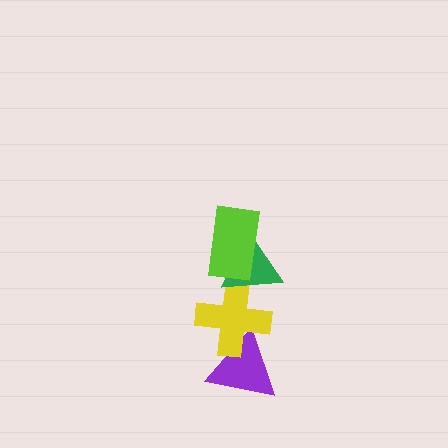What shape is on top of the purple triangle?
The yellow cross is on top of the purple triangle.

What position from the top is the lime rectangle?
The lime rectangle is 1st from the top.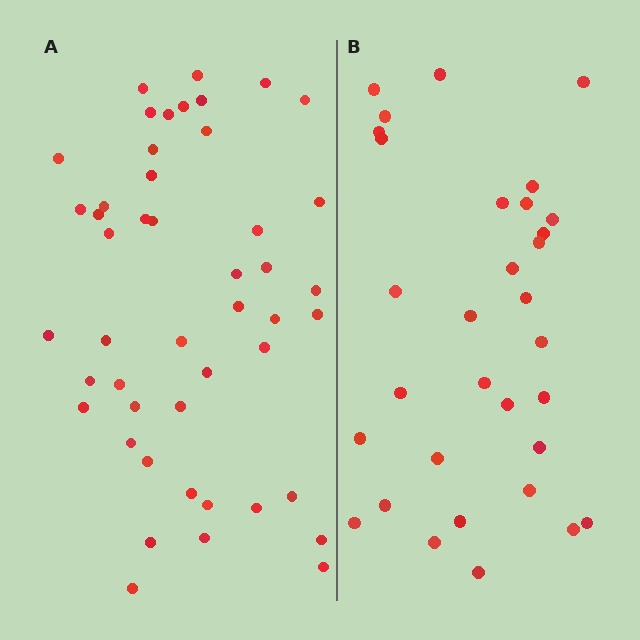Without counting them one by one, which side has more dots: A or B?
Region A (the left region) has more dots.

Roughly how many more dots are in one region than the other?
Region A has approximately 15 more dots than region B.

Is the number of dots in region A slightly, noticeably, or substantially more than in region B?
Region A has substantially more. The ratio is roughly 1.5 to 1.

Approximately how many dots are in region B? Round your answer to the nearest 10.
About 30 dots. (The exact count is 32, which rounds to 30.)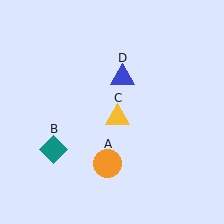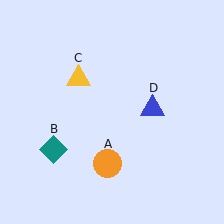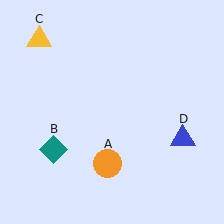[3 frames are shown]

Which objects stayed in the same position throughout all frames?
Orange circle (object A) and teal diamond (object B) remained stationary.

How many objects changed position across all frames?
2 objects changed position: yellow triangle (object C), blue triangle (object D).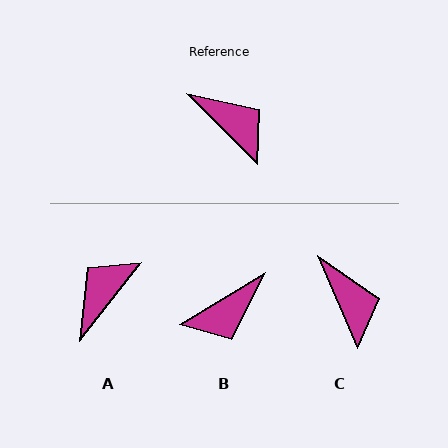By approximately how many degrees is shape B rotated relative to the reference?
Approximately 104 degrees clockwise.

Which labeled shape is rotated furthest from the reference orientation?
B, about 104 degrees away.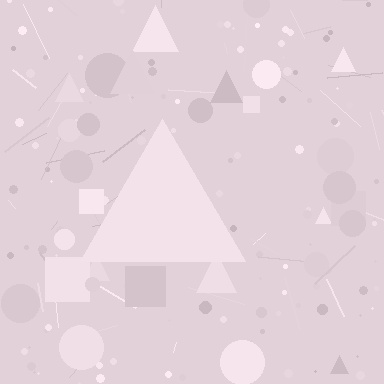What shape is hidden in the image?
A triangle is hidden in the image.